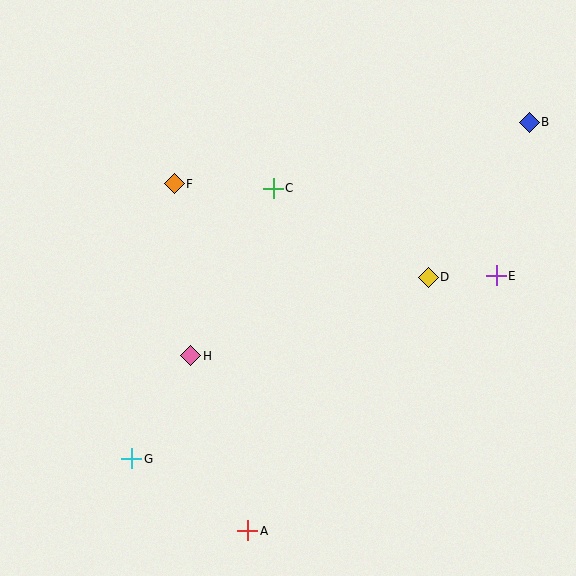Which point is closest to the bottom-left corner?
Point G is closest to the bottom-left corner.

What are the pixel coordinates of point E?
Point E is at (496, 276).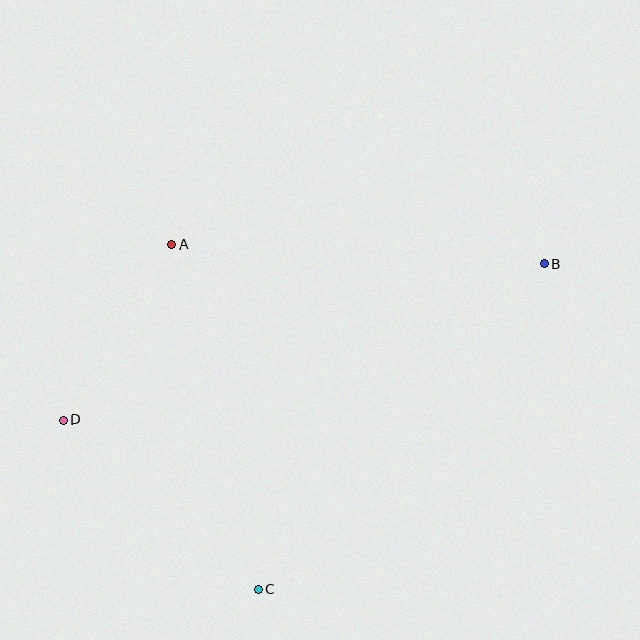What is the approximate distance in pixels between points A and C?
The distance between A and C is approximately 356 pixels.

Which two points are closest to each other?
Points A and D are closest to each other.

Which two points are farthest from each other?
Points B and D are farthest from each other.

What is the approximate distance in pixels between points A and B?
The distance between A and B is approximately 373 pixels.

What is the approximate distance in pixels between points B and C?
The distance between B and C is approximately 433 pixels.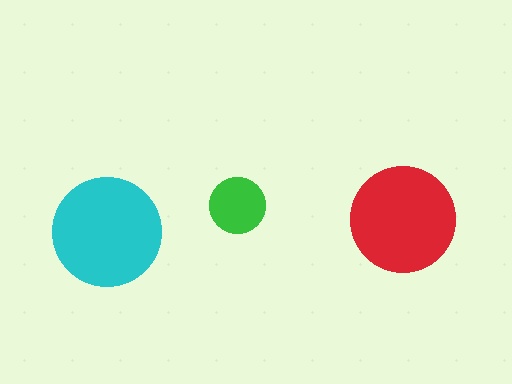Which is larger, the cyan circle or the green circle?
The cyan one.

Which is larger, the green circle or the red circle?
The red one.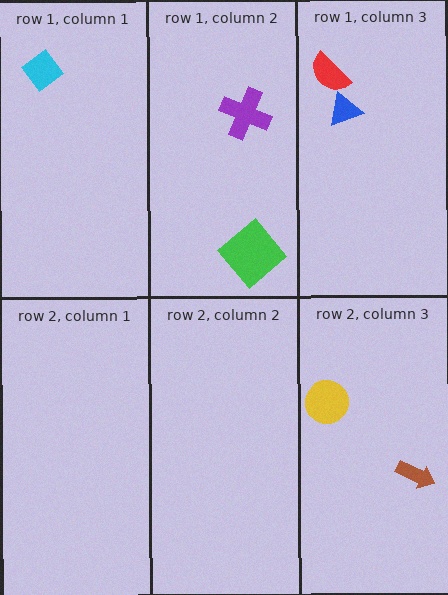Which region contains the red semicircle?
The row 1, column 3 region.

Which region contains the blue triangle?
The row 1, column 3 region.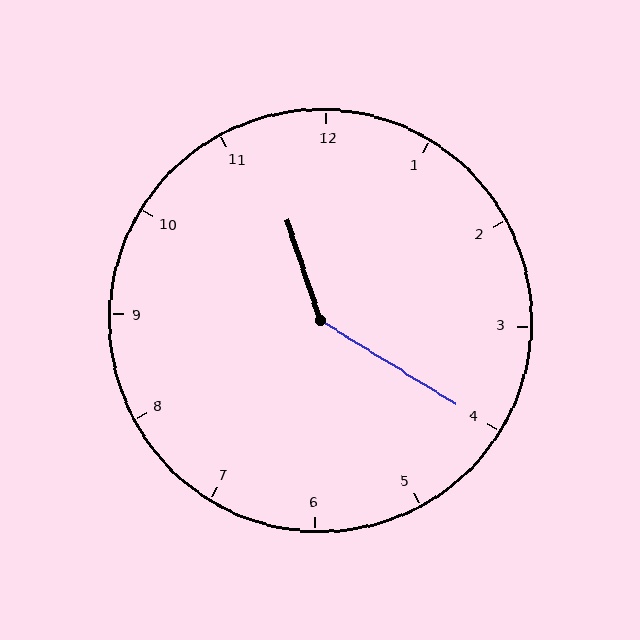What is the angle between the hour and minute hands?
Approximately 140 degrees.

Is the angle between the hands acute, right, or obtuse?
It is obtuse.